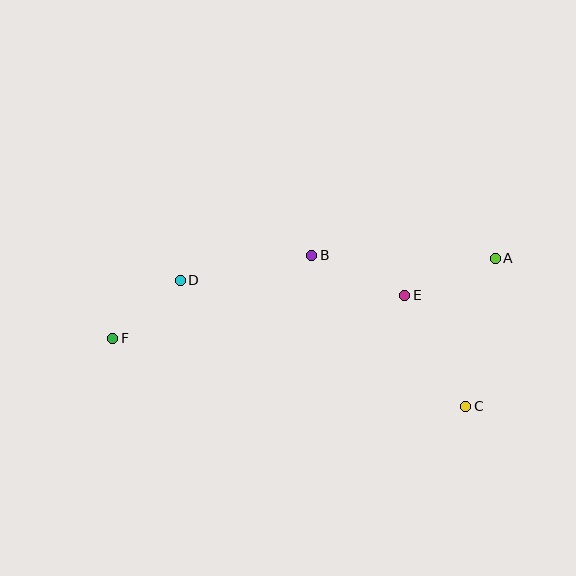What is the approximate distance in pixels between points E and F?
The distance between E and F is approximately 295 pixels.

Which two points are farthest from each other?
Points A and F are farthest from each other.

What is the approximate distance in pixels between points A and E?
The distance between A and E is approximately 97 pixels.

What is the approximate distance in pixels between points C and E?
The distance between C and E is approximately 127 pixels.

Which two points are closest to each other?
Points D and F are closest to each other.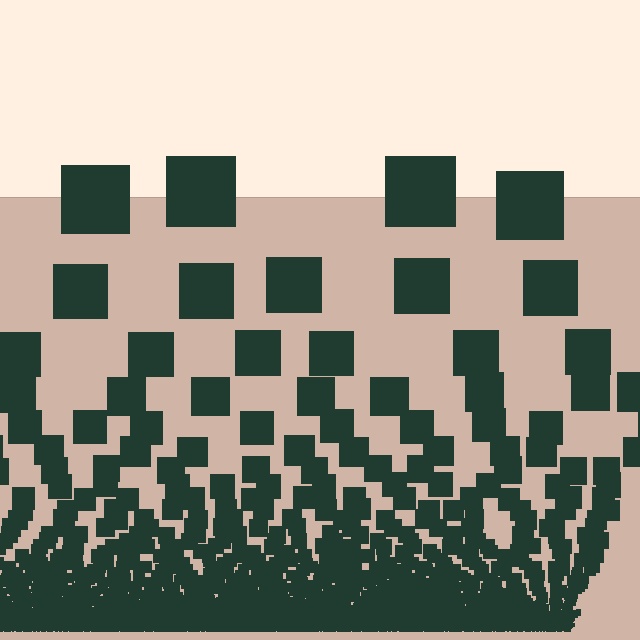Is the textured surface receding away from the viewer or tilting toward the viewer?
The surface appears to tilt toward the viewer. Texture elements get larger and sparser toward the top.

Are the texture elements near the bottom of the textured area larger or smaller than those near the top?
Smaller. The gradient is inverted — elements near the bottom are smaller and denser.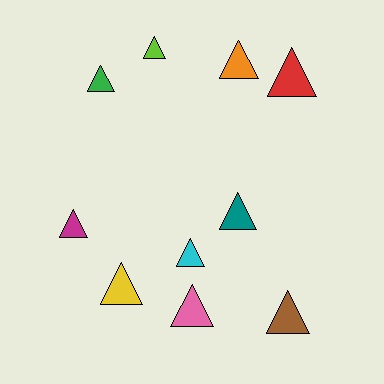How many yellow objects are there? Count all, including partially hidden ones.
There is 1 yellow object.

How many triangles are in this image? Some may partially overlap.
There are 10 triangles.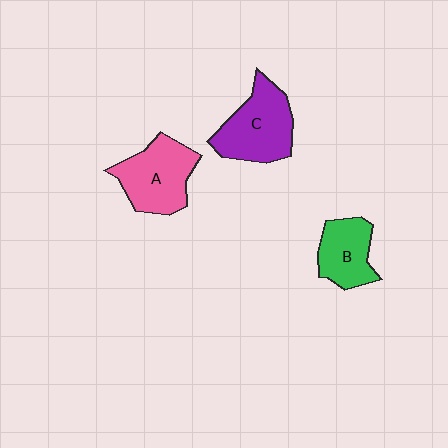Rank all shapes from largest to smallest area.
From largest to smallest: C (purple), A (pink), B (green).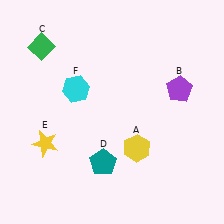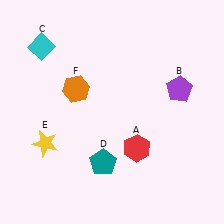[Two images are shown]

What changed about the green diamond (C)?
In Image 1, C is green. In Image 2, it changed to cyan.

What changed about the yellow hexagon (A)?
In Image 1, A is yellow. In Image 2, it changed to red.